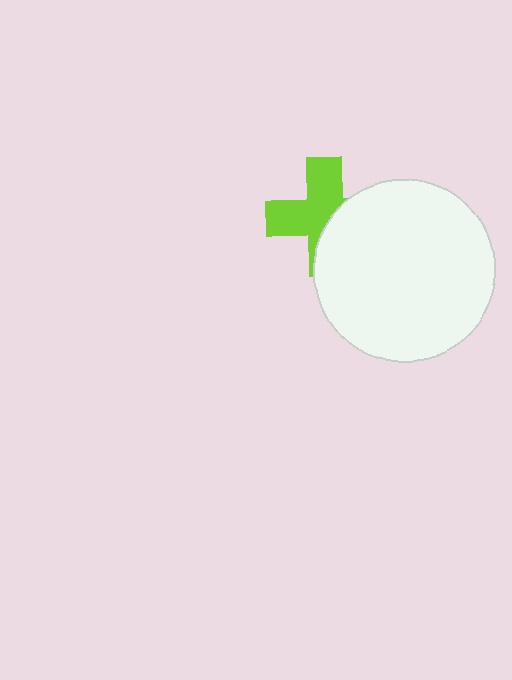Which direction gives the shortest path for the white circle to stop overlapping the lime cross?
Moving right gives the shortest separation.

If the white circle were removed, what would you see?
You would see the complete lime cross.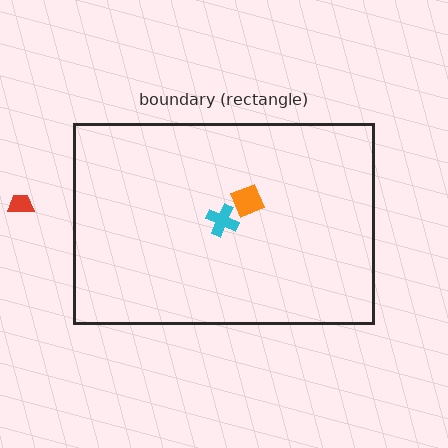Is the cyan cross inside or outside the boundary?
Inside.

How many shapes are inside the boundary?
2 inside, 1 outside.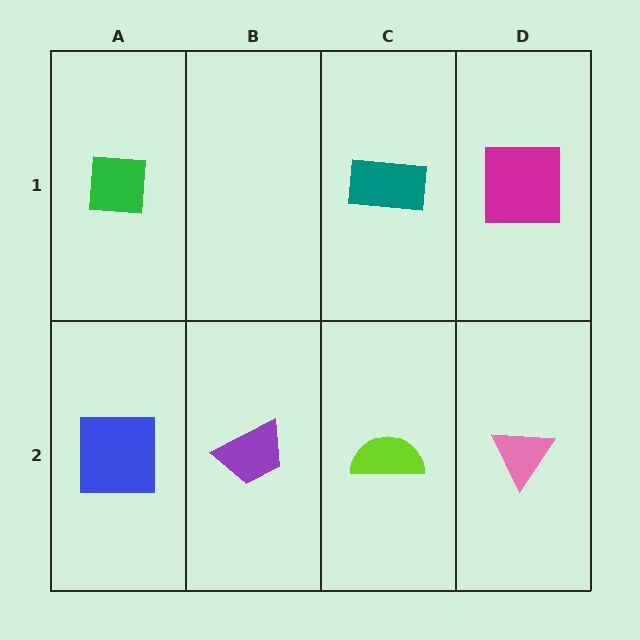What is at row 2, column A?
A blue square.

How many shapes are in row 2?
4 shapes.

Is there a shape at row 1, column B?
No, that cell is empty.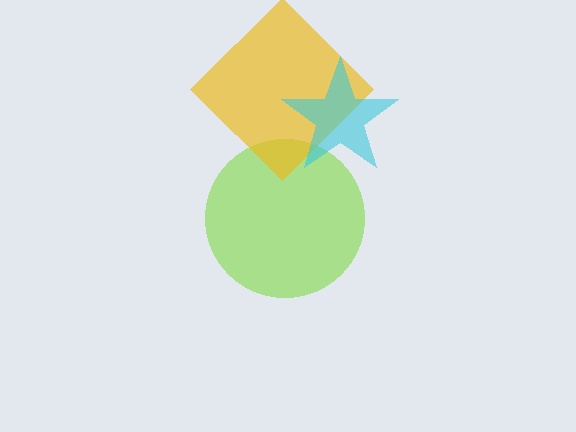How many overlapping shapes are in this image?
There are 3 overlapping shapes in the image.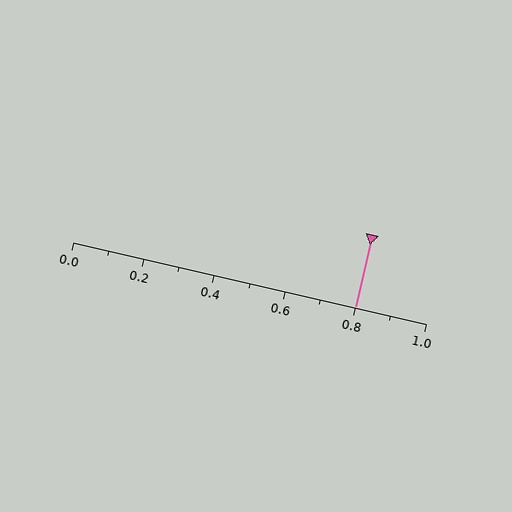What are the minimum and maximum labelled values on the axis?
The axis runs from 0.0 to 1.0.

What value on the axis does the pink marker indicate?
The marker indicates approximately 0.8.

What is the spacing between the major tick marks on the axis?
The major ticks are spaced 0.2 apart.